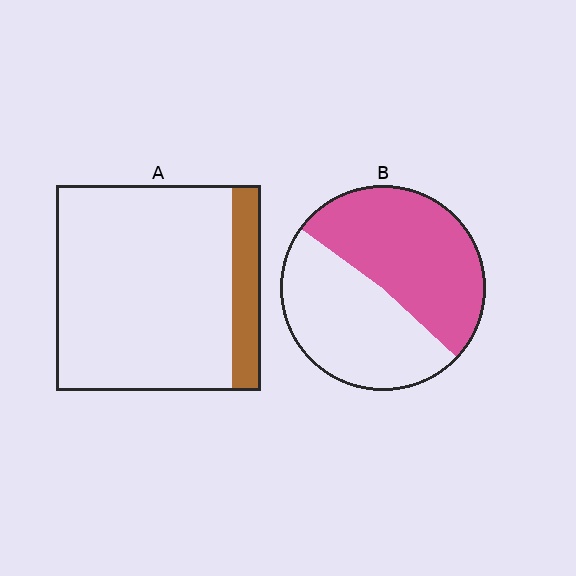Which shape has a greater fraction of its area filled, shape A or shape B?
Shape B.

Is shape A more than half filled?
No.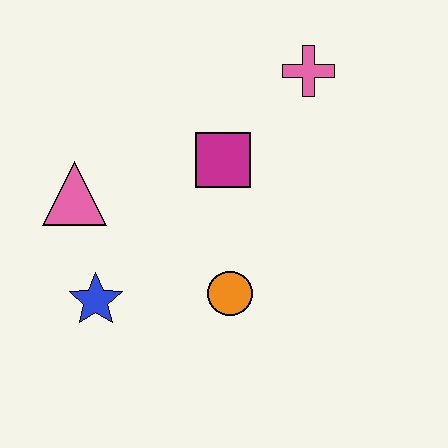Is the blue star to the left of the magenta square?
Yes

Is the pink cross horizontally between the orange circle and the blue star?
No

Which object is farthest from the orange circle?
The pink cross is farthest from the orange circle.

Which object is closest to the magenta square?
The pink cross is closest to the magenta square.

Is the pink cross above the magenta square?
Yes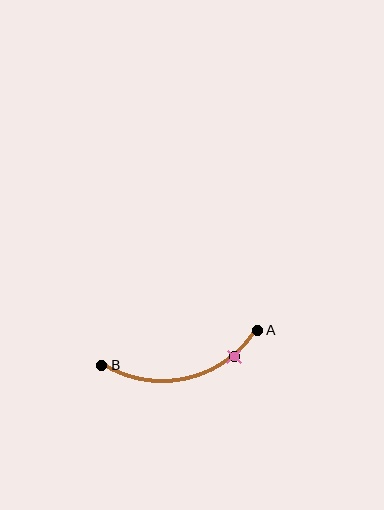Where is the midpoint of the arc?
The arc midpoint is the point on the curve farthest from the straight line joining A and B. It sits below that line.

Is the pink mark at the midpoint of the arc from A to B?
No. The pink mark lies on the arc but is closer to endpoint A. The arc midpoint would be at the point on the curve equidistant along the arc from both A and B.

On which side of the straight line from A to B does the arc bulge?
The arc bulges below the straight line connecting A and B.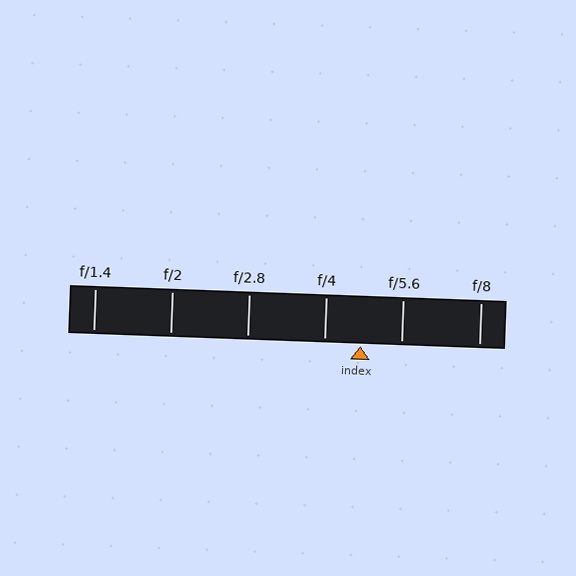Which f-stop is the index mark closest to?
The index mark is closest to f/4.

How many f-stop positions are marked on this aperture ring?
There are 6 f-stop positions marked.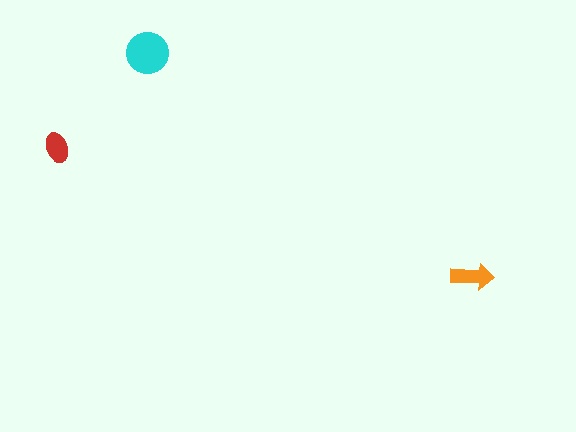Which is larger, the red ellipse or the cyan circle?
The cyan circle.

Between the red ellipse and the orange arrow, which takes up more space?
The orange arrow.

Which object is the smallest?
The red ellipse.